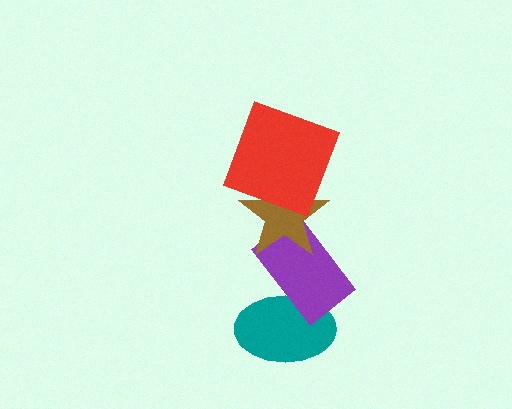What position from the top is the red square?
The red square is 1st from the top.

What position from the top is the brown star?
The brown star is 2nd from the top.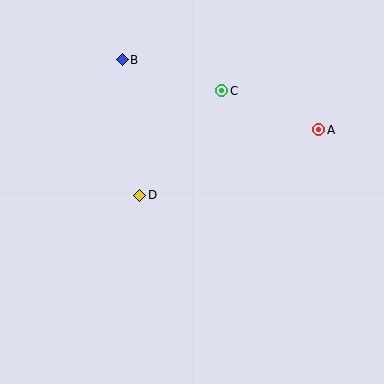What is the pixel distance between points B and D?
The distance between B and D is 136 pixels.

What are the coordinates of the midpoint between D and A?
The midpoint between D and A is at (229, 162).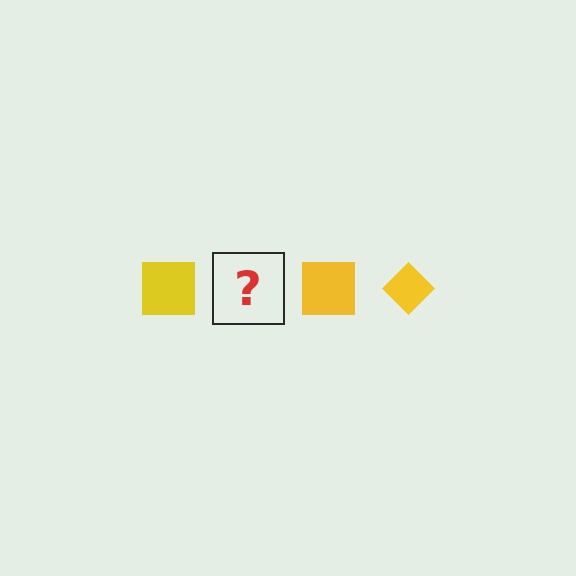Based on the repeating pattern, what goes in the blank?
The blank should be a yellow diamond.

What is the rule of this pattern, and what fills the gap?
The rule is that the pattern cycles through square, diamond shapes in yellow. The gap should be filled with a yellow diamond.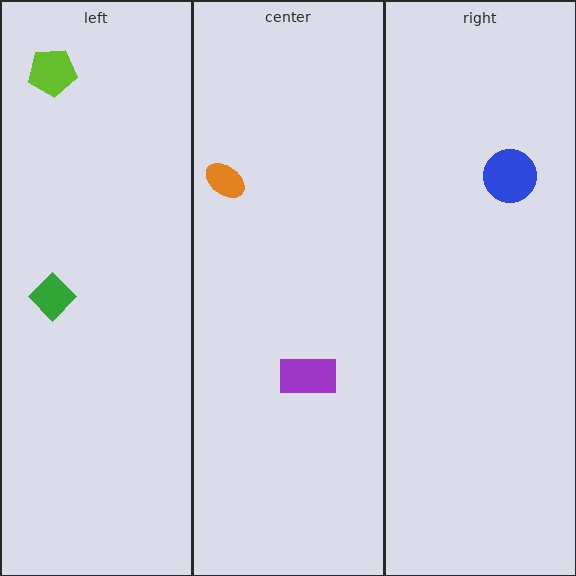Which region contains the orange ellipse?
The center region.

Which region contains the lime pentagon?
The left region.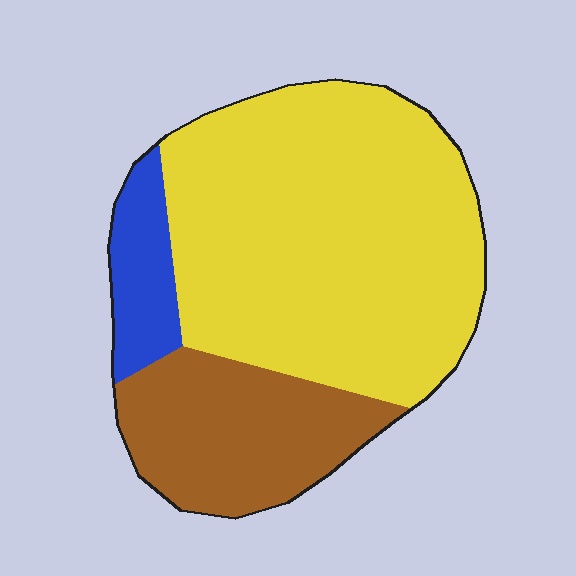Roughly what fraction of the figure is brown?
Brown takes up between a sixth and a third of the figure.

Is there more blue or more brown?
Brown.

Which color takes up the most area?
Yellow, at roughly 65%.